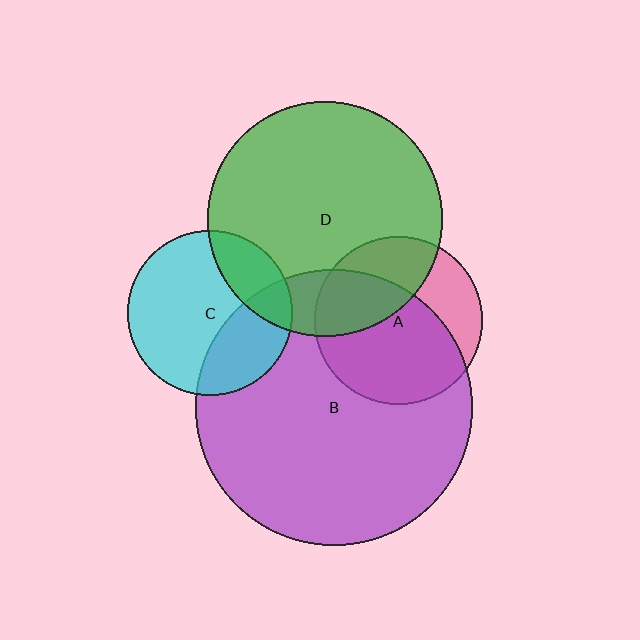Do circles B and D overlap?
Yes.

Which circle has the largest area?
Circle B (purple).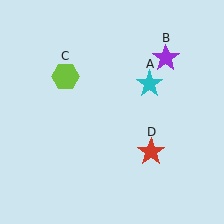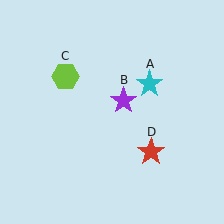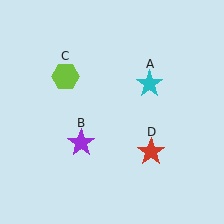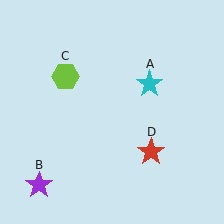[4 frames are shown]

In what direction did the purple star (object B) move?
The purple star (object B) moved down and to the left.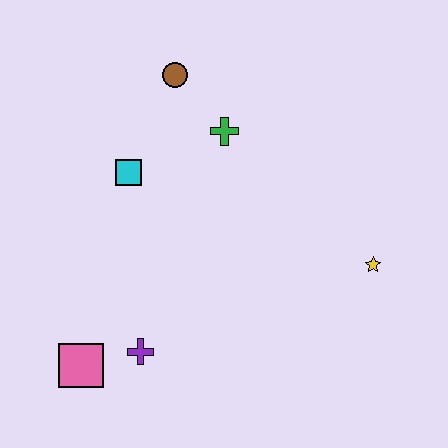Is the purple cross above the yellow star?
No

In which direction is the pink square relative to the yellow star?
The pink square is to the left of the yellow star.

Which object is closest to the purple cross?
The pink square is closest to the purple cross.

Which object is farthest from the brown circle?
The pink square is farthest from the brown circle.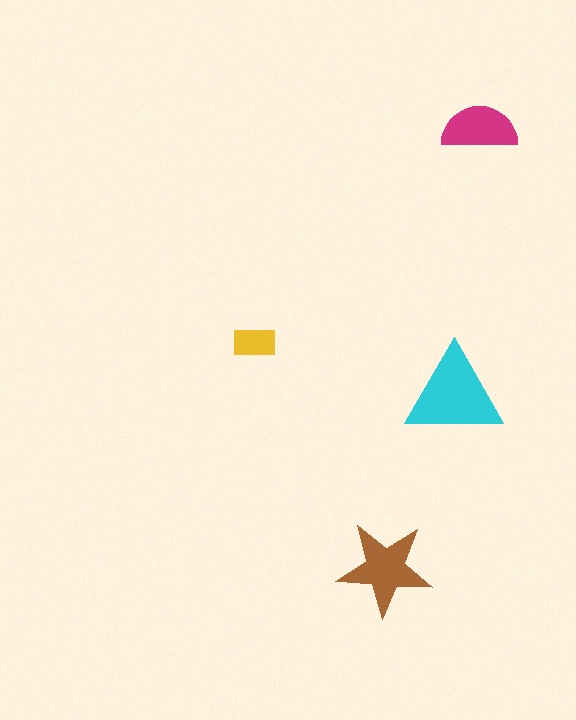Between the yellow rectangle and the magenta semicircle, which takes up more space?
The magenta semicircle.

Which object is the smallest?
The yellow rectangle.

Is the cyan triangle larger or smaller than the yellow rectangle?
Larger.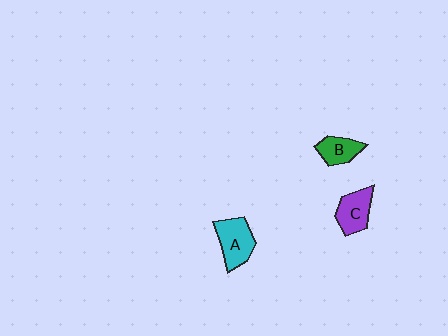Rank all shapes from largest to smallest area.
From largest to smallest: A (cyan), C (purple), B (green).